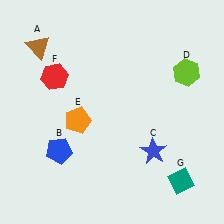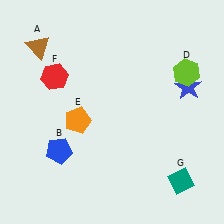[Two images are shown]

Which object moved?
The blue star (C) moved up.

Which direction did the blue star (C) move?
The blue star (C) moved up.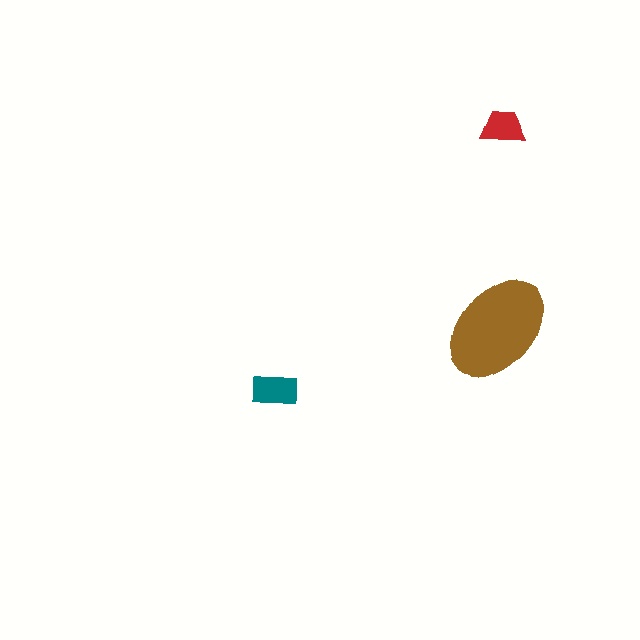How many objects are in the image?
There are 3 objects in the image.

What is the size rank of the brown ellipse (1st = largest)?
1st.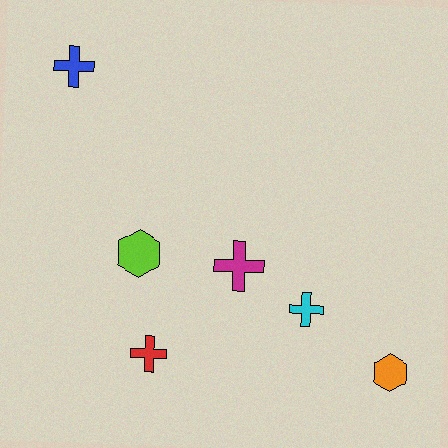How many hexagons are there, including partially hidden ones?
There are 2 hexagons.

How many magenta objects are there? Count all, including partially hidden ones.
There is 1 magenta object.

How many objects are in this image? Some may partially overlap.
There are 6 objects.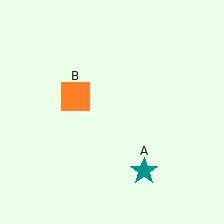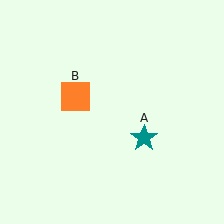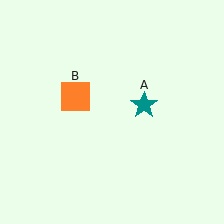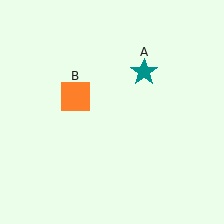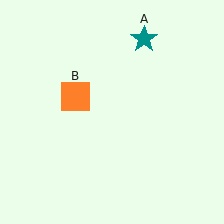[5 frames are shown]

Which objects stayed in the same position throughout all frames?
Orange square (object B) remained stationary.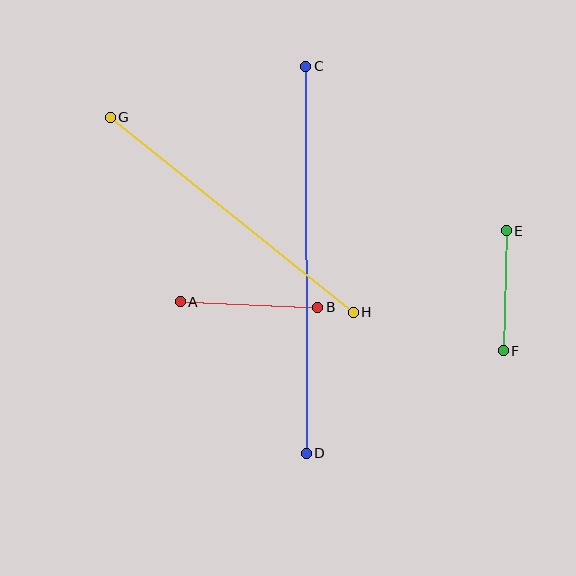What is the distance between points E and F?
The distance is approximately 120 pixels.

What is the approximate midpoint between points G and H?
The midpoint is at approximately (232, 215) pixels.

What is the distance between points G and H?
The distance is approximately 312 pixels.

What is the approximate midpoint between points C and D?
The midpoint is at approximately (306, 260) pixels.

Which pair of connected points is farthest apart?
Points C and D are farthest apart.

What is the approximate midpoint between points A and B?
The midpoint is at approximately (249, 304) pixels.